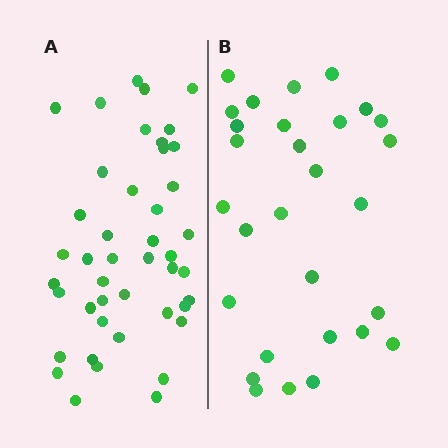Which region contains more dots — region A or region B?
Region A (the left region) has more dots.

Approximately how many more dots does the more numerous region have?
Region A has approximately 15 more dots than region B.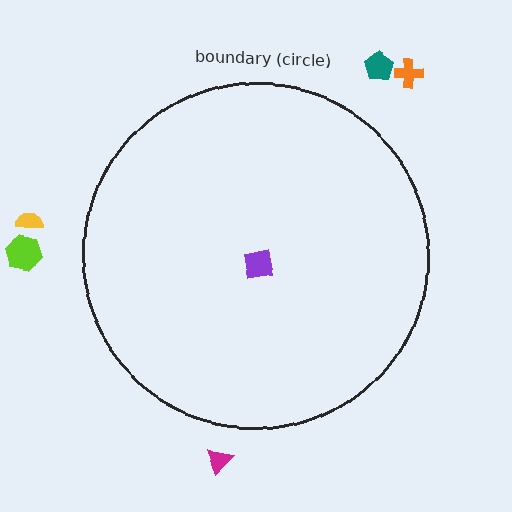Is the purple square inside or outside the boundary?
Inside.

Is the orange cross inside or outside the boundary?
Outside.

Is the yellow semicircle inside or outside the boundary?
Outside.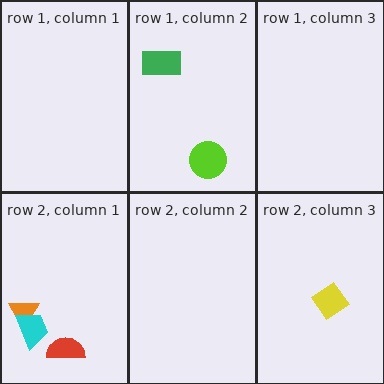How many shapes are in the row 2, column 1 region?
3.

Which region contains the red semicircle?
The row 2, column 1 region.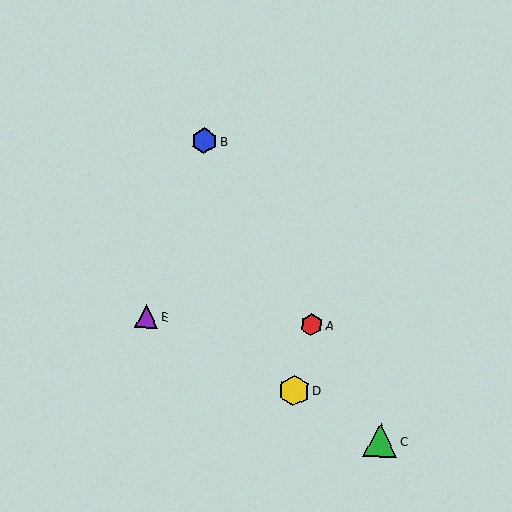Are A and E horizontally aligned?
Yes, both are at y≈325.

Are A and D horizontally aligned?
No, A is at y≈325 and D is at y≈391.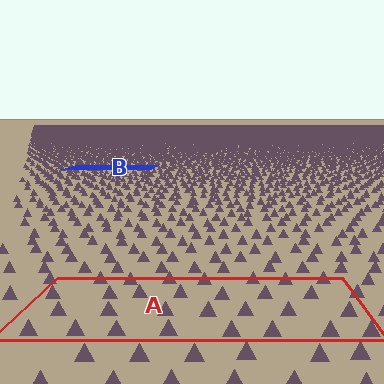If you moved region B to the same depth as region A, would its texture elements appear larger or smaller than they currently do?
They would appear larger. At a closer depth, the same texture elements are projected at a bigger on-screen size.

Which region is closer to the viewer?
Region A is closer. The texture elements there are larger and more spread out.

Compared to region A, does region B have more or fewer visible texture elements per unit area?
Region B has more texture elements per unit area — they are packed more densely because it is farther away.